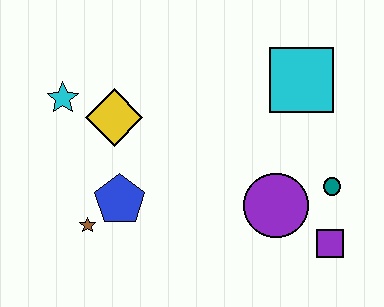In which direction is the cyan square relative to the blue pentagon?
The cyan square is to the right of the blue pentagon.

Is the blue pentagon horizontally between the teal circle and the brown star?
Yes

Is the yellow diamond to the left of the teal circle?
Yes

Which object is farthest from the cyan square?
The brown star is farthest from the cyan square.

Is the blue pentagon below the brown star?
No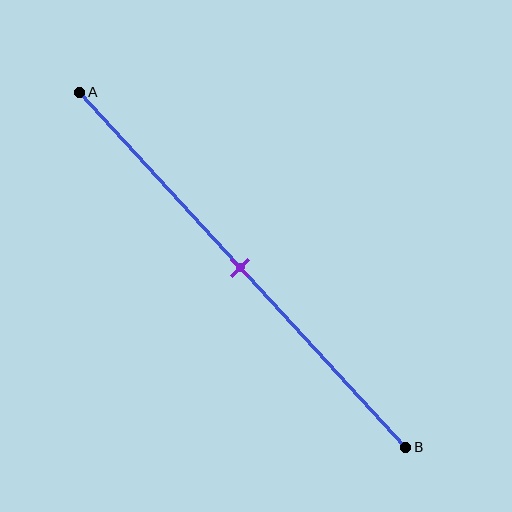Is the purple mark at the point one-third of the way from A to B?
No, the mark is at about 50% from A, not at the 33% one-third point.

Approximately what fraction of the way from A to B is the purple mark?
The purple mark is approximately 50% of the way from A to B.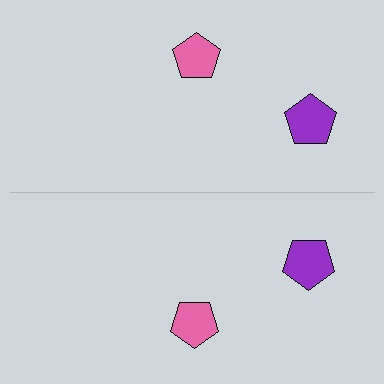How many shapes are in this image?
There are 4 shapes in this image.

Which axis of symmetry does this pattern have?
The pattern has a horizontal axis of symmetry running through the center of the image.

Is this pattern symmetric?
Yes, this pattern has bilateral (reflection) symmetry.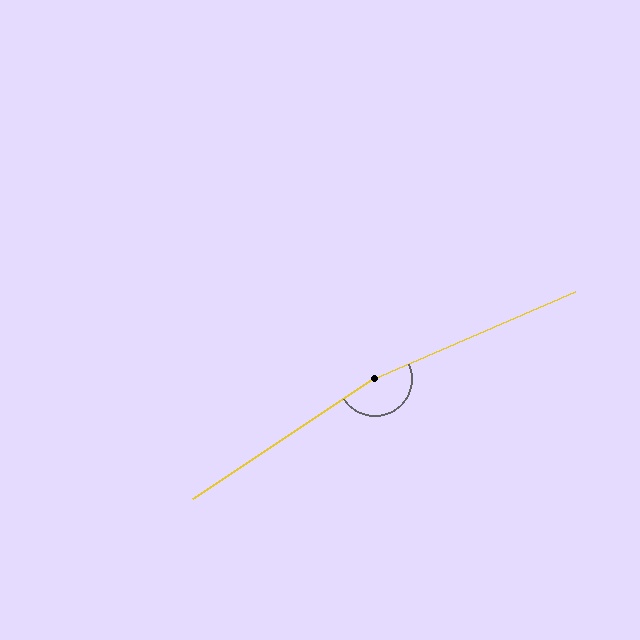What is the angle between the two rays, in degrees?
Approximately 170 degrees.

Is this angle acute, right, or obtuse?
It is obtuse.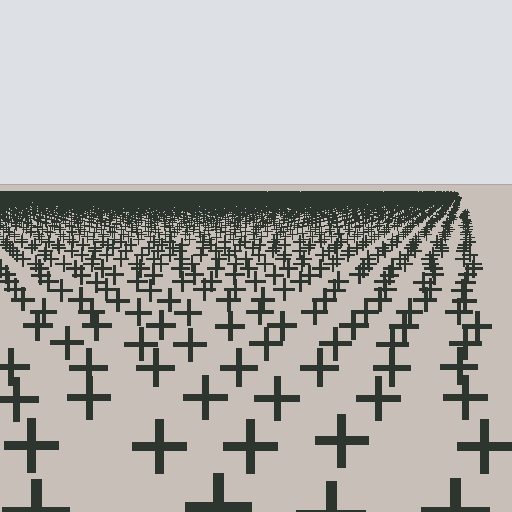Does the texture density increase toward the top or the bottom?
Density increases toward the top.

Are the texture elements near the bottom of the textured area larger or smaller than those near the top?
Larger. Near the bottom, elements are closer to the viewer and appear at a bigger on-screen size.